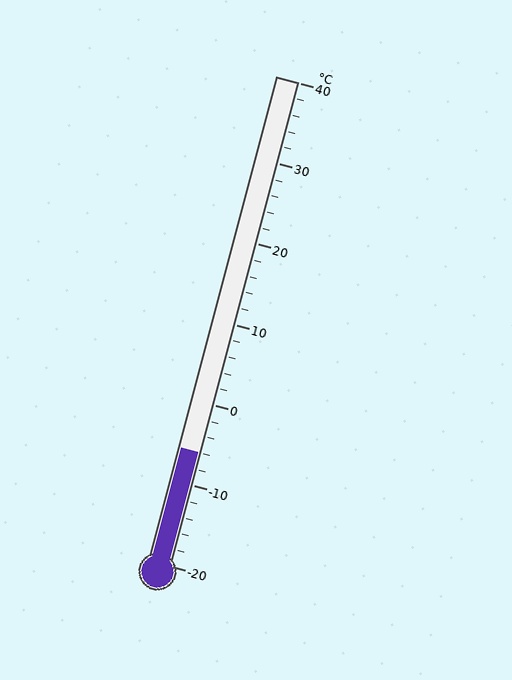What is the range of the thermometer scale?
The thermometer scale ranges from -20°C to 40°C.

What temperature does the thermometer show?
The thermometer shows approximately -6°C.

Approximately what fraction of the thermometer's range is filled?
The thermometer is filled to approximately 25% of its range.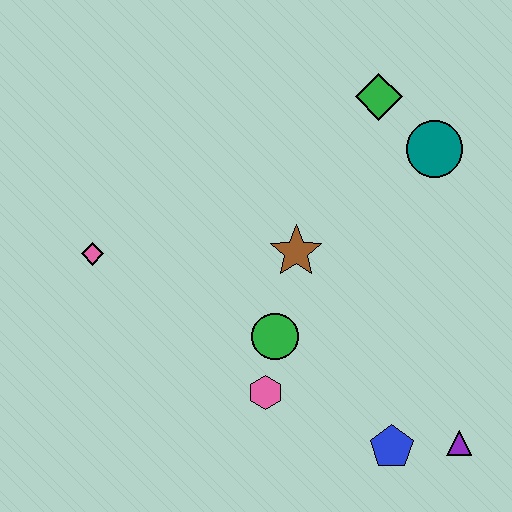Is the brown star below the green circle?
No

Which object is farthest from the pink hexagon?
The green diamond is farthest from the pink hexagon.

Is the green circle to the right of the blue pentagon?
No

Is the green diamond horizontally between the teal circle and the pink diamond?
Yes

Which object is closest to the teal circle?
The green diamond is closest to the teal circle.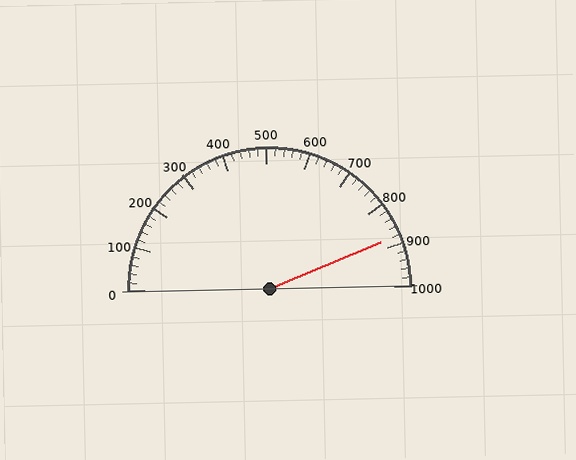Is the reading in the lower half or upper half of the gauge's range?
The reading is in the upper half of the range (0 to 1000).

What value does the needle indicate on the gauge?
The needle indicates approximately 880.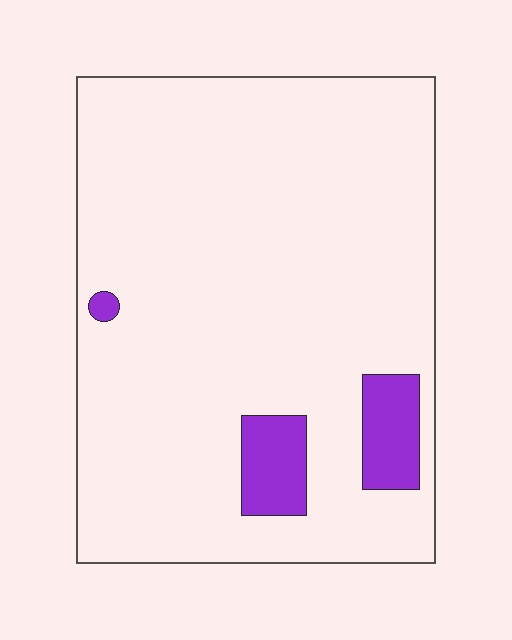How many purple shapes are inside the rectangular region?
3.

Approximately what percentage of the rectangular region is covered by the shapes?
Approximately 10%.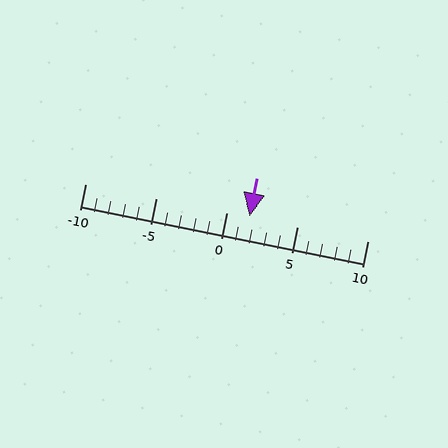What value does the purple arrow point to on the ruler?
The purple arrow points to approximately 2.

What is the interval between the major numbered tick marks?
The major tick marks are spaced 5 units apart.